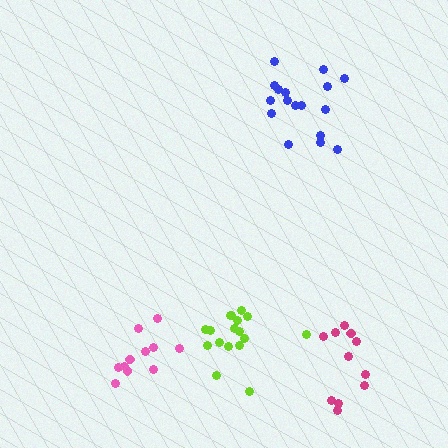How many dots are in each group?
Group 1: 11 dots, Group 2: 11 dots, Group 3: 17 dots, Group 4: 17 dots (56 total).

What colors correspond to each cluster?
The clusters are colored: magenta, pink, blue, lime.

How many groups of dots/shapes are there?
There are 4 groups.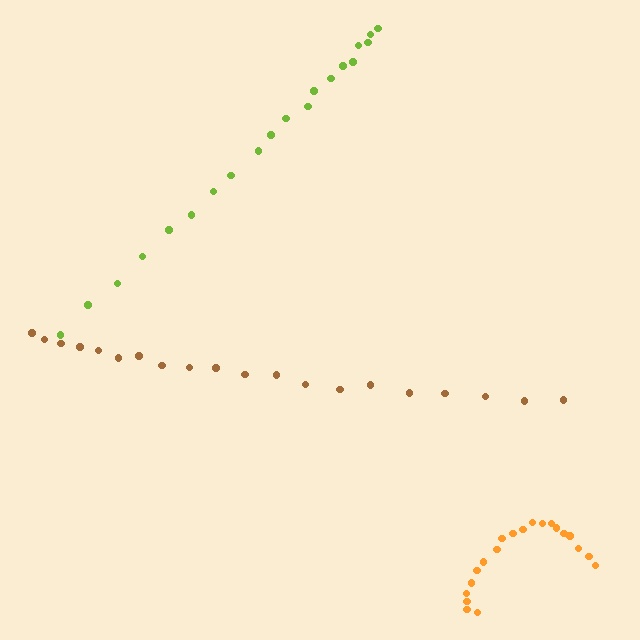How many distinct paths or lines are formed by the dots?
There are 3 distinct paths.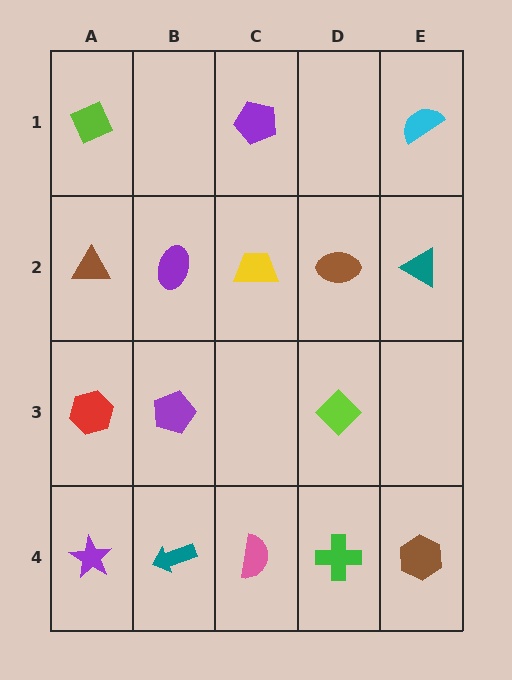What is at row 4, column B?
A teal arrow.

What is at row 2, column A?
A brown triangle.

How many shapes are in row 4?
5 shapes.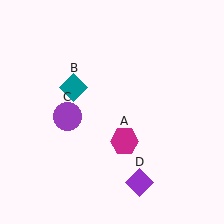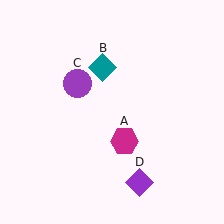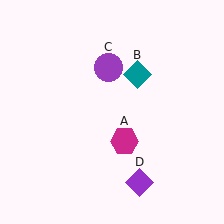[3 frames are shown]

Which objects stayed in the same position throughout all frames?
Magenta hexagon (object A) and purple diamond (object D) remained stationary.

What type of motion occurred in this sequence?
The teal diamond (object B), purple circle (object C) rotated clockwise around the center of the scene.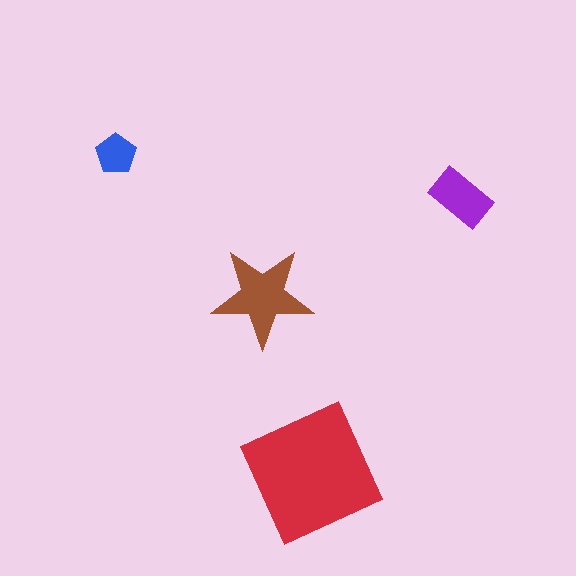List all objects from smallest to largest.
The blue pentagon, the purple rectangle, the brown star, the red square.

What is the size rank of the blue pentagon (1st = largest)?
4th.